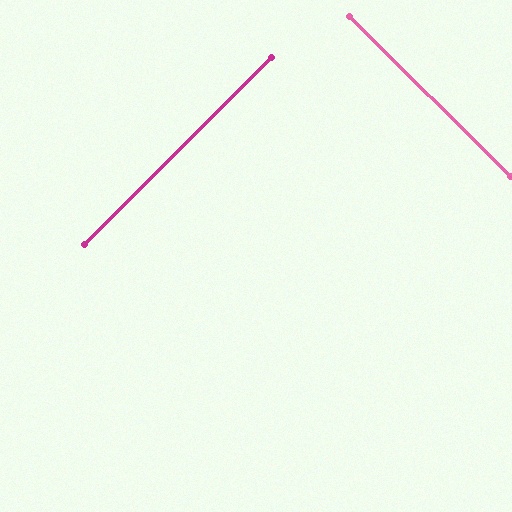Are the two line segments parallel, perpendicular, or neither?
Perpendicular — they meet at approximately 90°.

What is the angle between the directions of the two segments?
Approximately 90 degrees.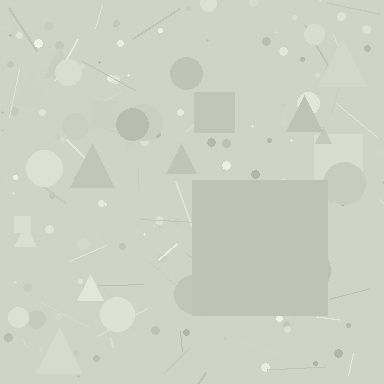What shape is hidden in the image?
A square is hidden in the image.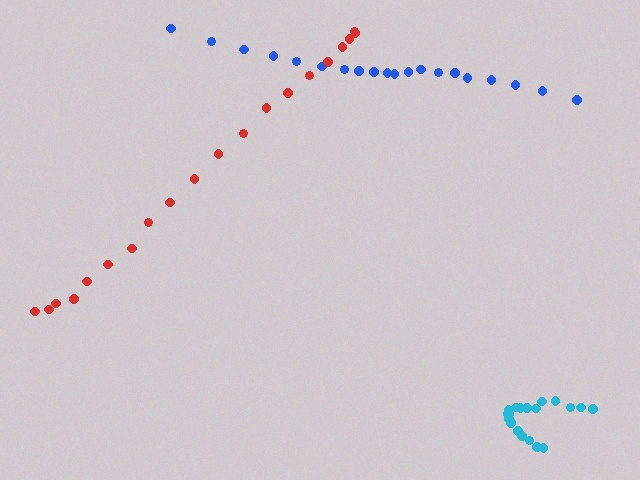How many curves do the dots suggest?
There are 3 distinct paths.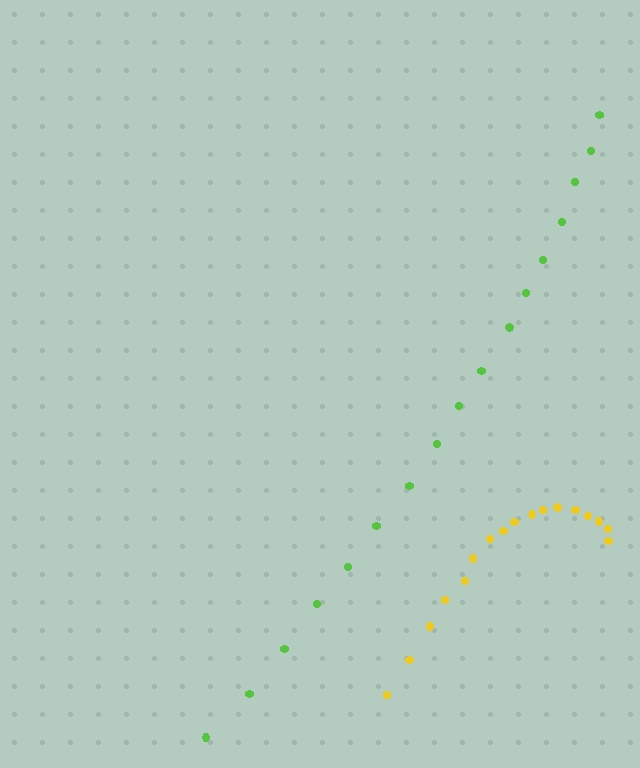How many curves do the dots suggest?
There are 2 distinct paths.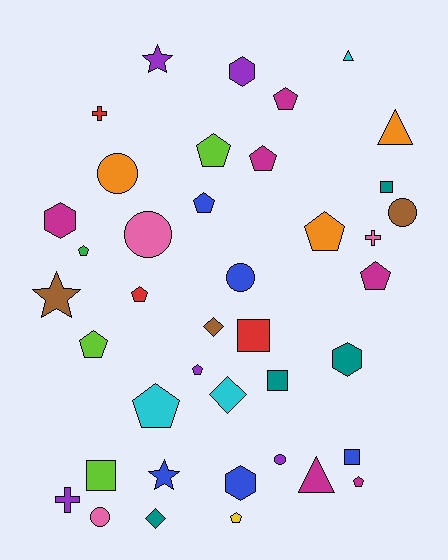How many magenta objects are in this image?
There are 6 magenta objects.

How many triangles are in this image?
There are 3 triangles.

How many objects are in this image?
There are 40 objects.